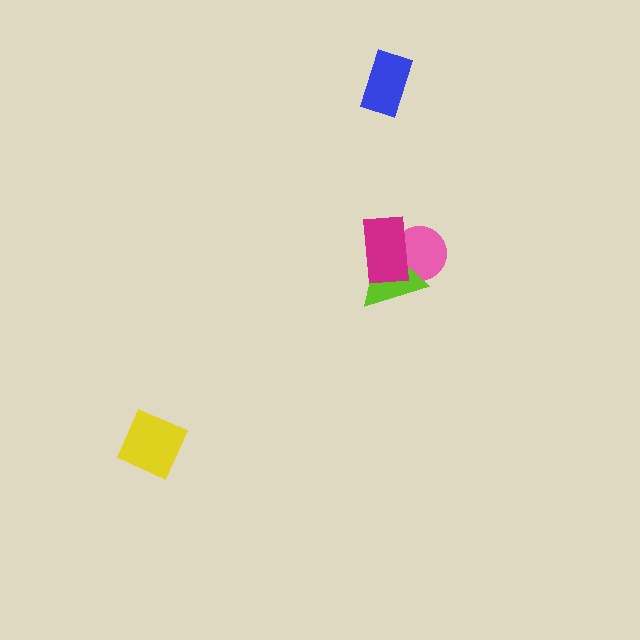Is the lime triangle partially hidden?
Yes, it is partially covered by another shape.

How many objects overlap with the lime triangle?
2 objects overlap with the lime triangle.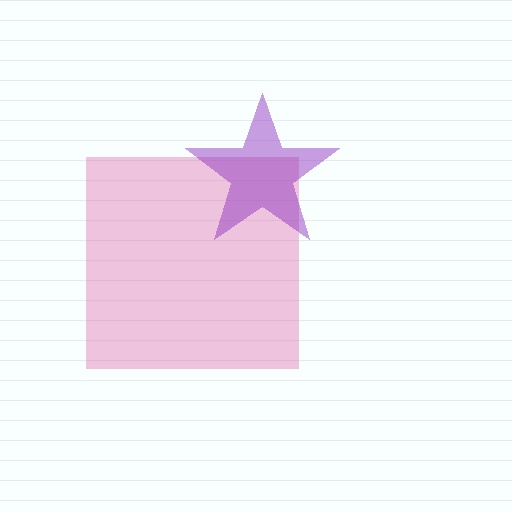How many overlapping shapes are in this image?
There are 2 overlapping shapes in the image.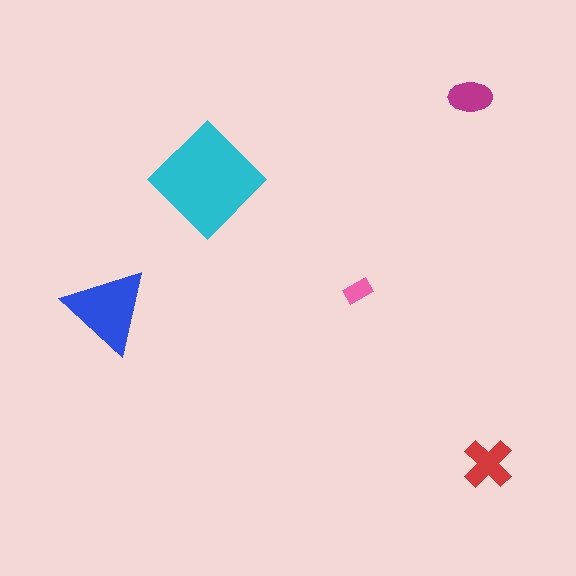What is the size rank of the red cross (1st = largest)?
3rd.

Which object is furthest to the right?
The red cross is rightmost.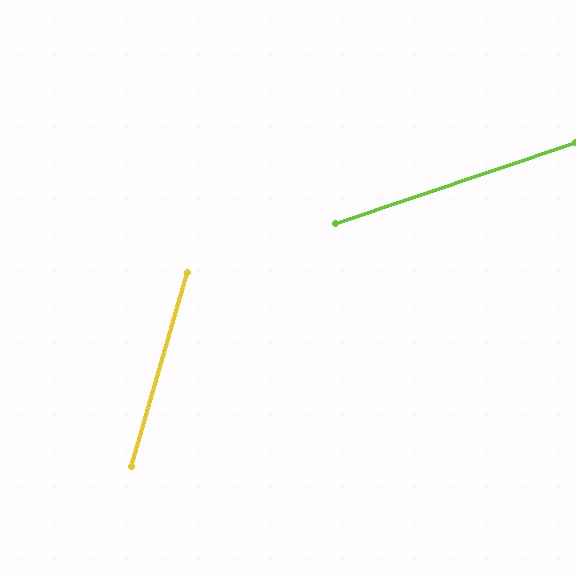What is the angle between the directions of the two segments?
Approximately 55 degrees.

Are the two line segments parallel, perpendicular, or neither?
Neither parallel nor perpendicular — they differ by about 55°.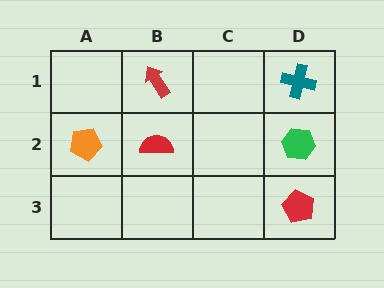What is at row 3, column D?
A red pentagon.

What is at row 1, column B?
A red arrow.